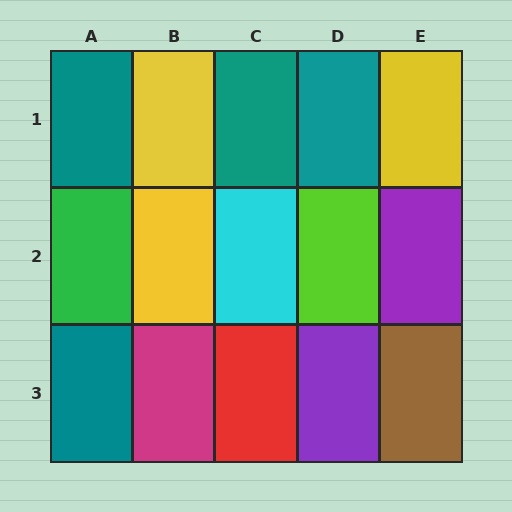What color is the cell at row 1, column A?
Teal.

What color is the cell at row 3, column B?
Magenta.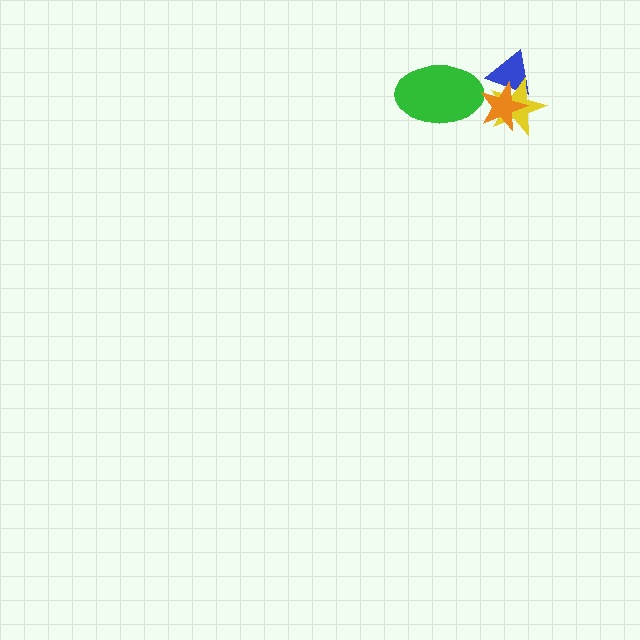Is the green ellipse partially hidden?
No, no other shape covers it.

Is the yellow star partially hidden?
Yes, it is partially covered by another shape.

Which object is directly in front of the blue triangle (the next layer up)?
The yellow star is directly in front of the blue triangle.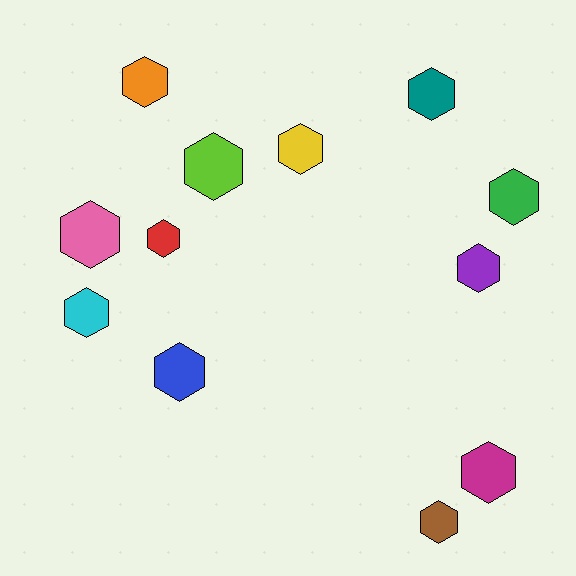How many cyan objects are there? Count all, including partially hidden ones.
There is 1 cyan object.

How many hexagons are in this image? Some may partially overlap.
There are 12 hexagons.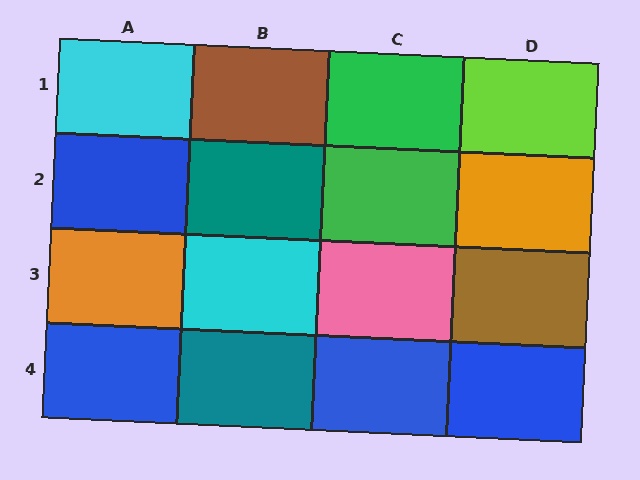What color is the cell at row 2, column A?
Blue.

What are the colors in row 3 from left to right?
Orange, cyan, pink, brown.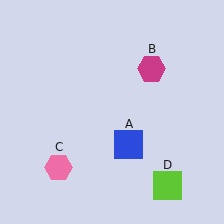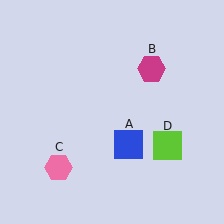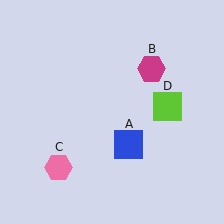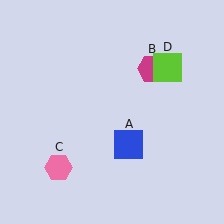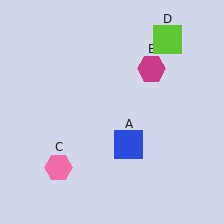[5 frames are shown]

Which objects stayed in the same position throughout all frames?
Blue square (object A) and magenta hexagon (object B) and pink hexagon (object C) remained stationary.